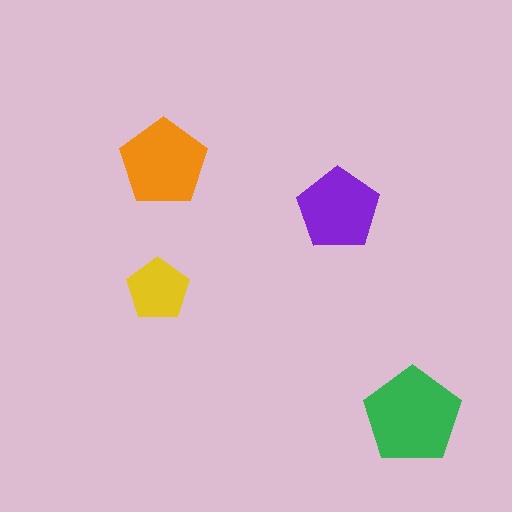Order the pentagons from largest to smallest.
the green one, the orange one, the purple one, the yellow one.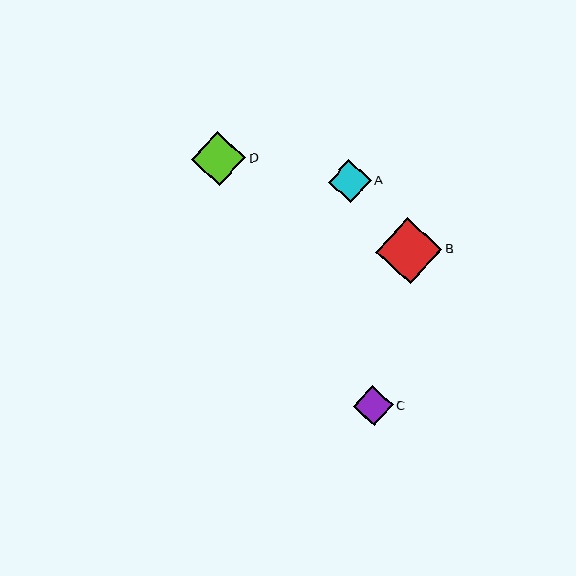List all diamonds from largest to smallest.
From largest to smallest: B, D, A, C.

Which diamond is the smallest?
Diamond C is the smallest with a size of approximately 40 pixels.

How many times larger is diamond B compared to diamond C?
Diamond B is approximately 1.7 times the size of diamond C.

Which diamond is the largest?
Diamond B is the largest with a size of approximately 66 pixels.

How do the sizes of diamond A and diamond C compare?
Diamond A and diamond C are approximately the same size.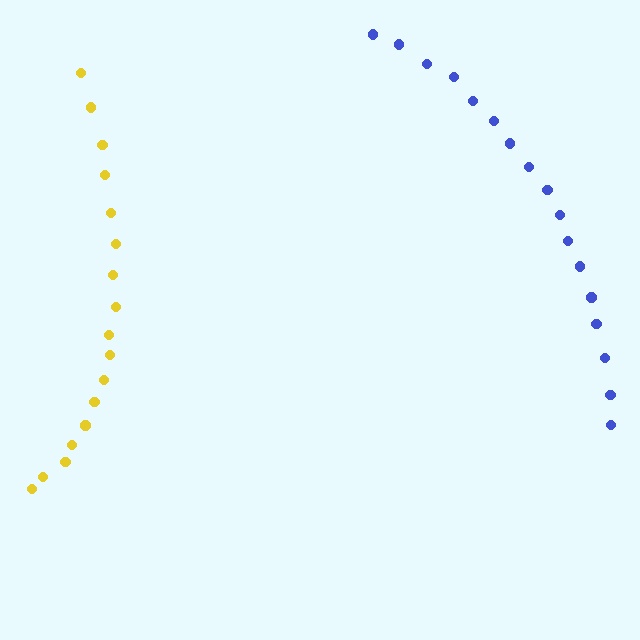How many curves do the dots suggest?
There are 2 distinct paths.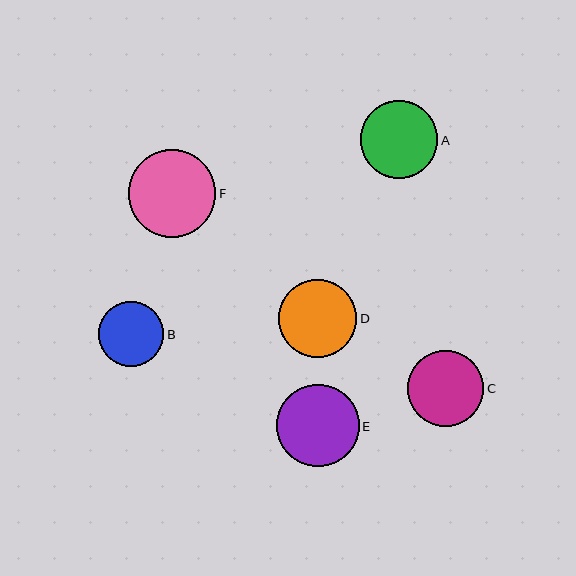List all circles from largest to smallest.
From largest to smallest: F, E, D, A, C, B.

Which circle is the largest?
Circle F is the largest with a size of approximately 87 pixels.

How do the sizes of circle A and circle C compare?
Circle A and circle C are approximately the same size.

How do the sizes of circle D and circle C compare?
Circle D and circle C are approximately the same size.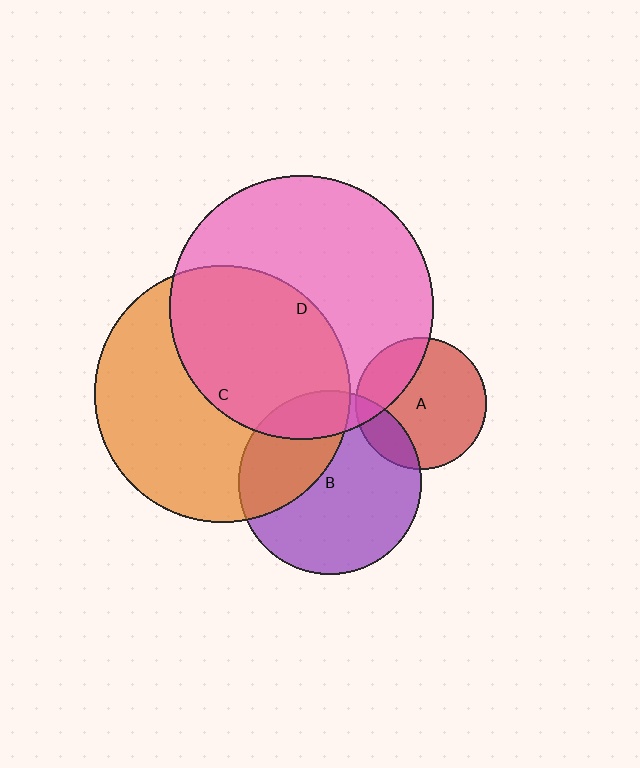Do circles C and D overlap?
Yes.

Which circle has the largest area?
Circle D (pink).